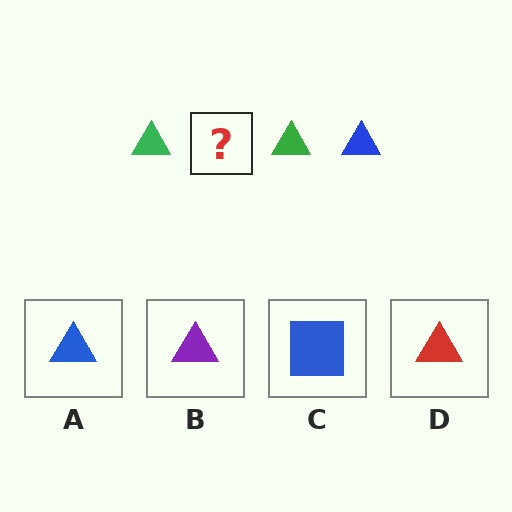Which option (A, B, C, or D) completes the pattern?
A.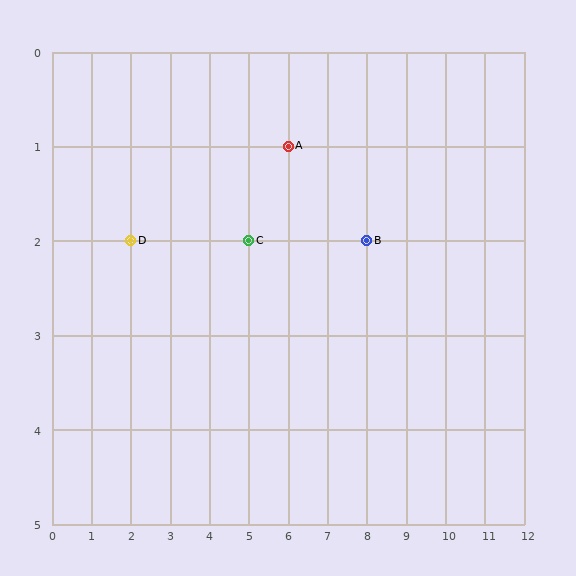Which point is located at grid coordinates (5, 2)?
Point C is at (5, 2).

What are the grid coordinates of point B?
Point B is at grid coordinates (8, 2).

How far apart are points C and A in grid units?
Points C and A are 1 column and 1 row apart (about 1.4 grid units diagonally).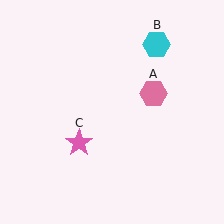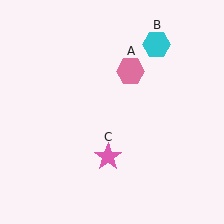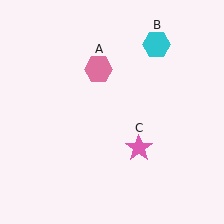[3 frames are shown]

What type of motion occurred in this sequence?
The pink hexagon (object A), pink star (object C) rotated counterclockwise around the center of the scene.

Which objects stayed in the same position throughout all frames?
Cyan hexagon (object B) remained stationary.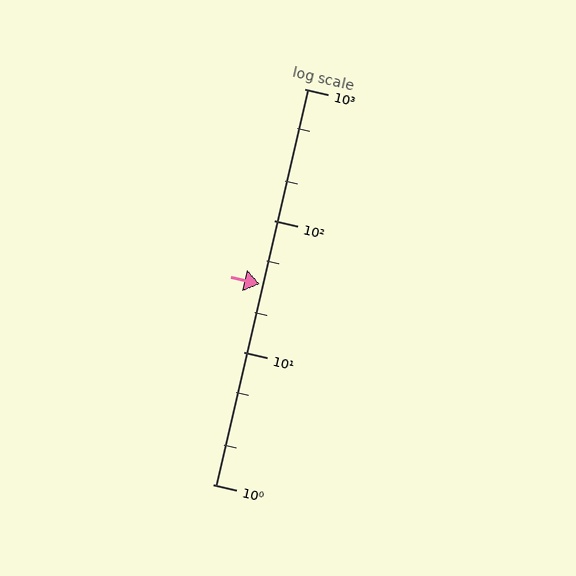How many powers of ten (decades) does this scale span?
The scale spans 3 decades, from 1 to 1000.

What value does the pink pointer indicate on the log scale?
The pointer indicates approximately 33.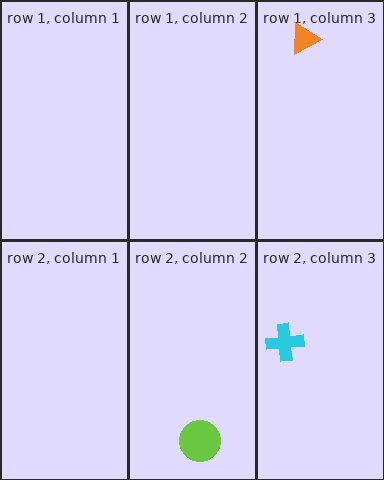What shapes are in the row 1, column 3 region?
The orange triangle.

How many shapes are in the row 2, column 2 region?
1.